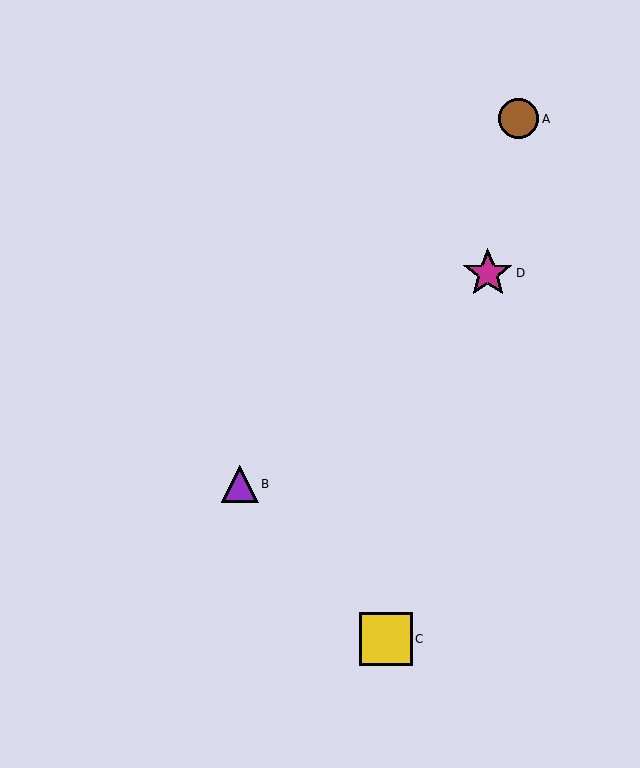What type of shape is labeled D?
Shape D is a magenta star.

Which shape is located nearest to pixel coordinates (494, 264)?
The magenta star (labeled D) at (488, 273) is nearest to that location.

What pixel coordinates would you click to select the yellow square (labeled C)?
Click at (386, 639) to select the yellow square C.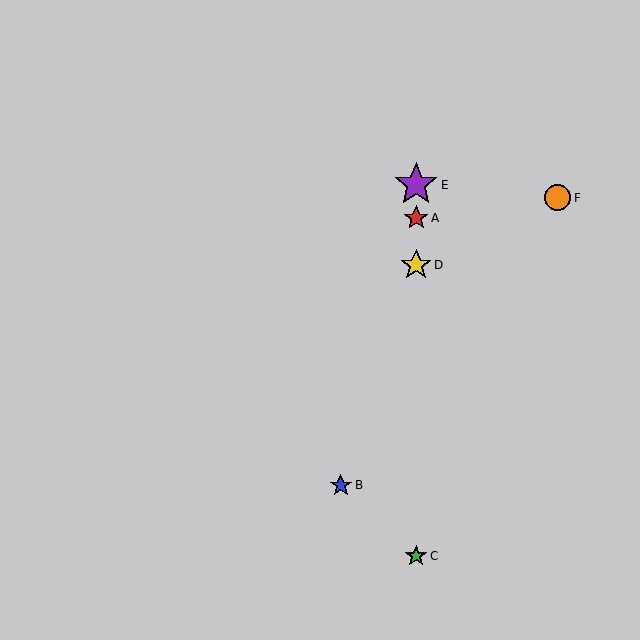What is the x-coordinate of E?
Object E is at x≈416.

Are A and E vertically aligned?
Yes, both are at x≈416.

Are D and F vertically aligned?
No, D is at x≈416 and F is at x≈558.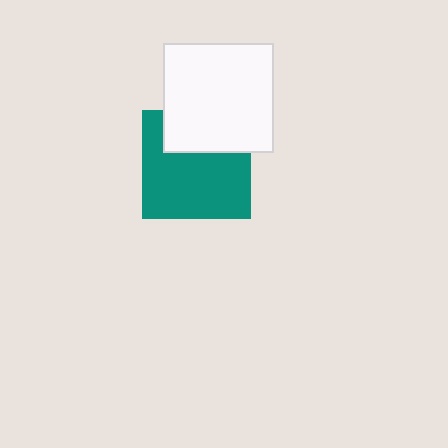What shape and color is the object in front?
The object in front is a white square.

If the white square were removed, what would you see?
You would see the complete teal square.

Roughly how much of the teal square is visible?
Most of it is visible (roughly 68%).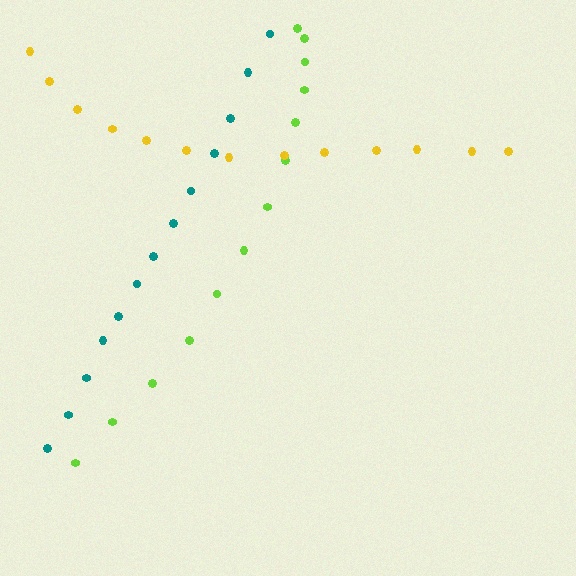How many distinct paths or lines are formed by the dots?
There are 3 distinct paths.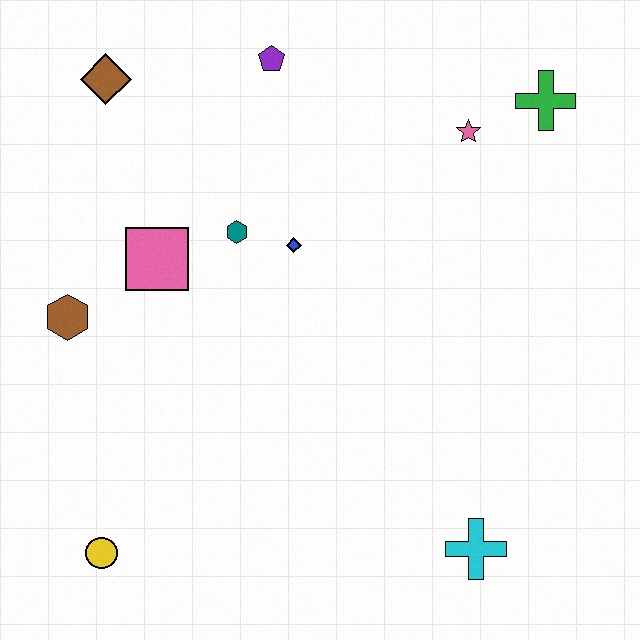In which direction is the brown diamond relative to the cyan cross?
The brown diamond is above the cyan cross.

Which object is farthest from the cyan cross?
The brown diamond is farthest from the cyan cross.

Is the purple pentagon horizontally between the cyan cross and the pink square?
Yes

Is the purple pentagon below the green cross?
No